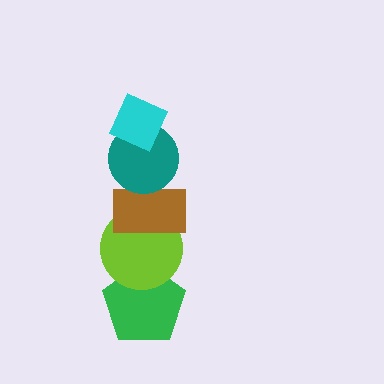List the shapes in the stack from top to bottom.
From top to bottom: the cyan diamond, the teal circle, the brown rectangle, the lime circle, the green pentagon.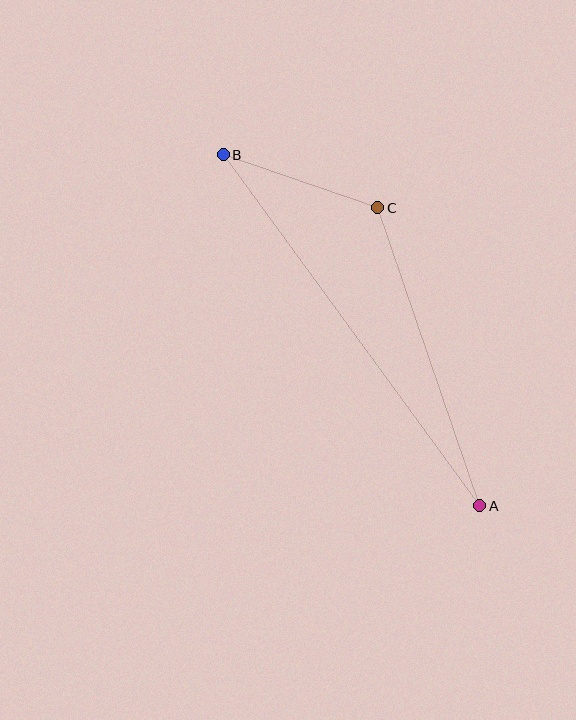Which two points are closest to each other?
Points B and C are closest to each other.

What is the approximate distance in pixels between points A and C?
The distance between A and C is approximately 315 pixels.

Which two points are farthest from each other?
Points A and B are farthest from each other.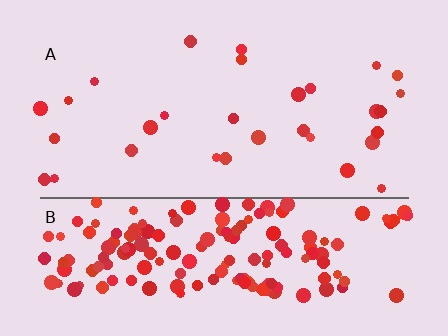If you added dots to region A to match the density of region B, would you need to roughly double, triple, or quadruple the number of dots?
Approximately quadruple.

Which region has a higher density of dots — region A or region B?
B (the bottom).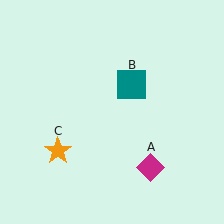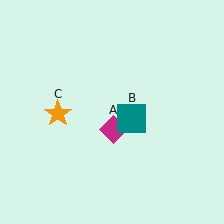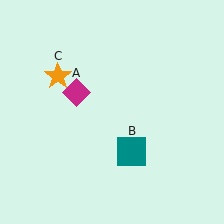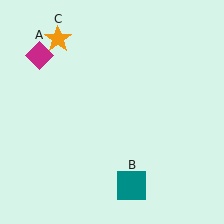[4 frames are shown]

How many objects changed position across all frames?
3 objects changed position: magenta diamond (object A), teal square (object B), orange star (object C).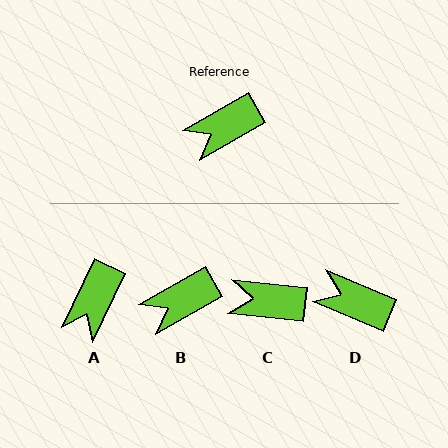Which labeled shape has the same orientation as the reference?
B.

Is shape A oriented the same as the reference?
No, it is off by about 34 degrees.